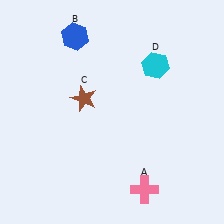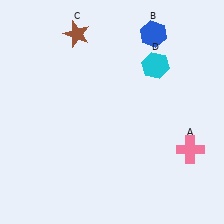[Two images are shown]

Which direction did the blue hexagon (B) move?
The blue hexagon (B) moved right.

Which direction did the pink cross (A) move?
The pink cross (A) moved right.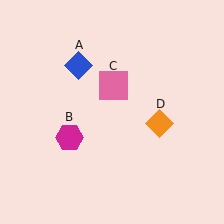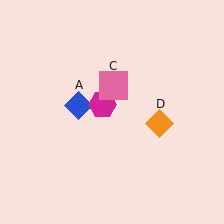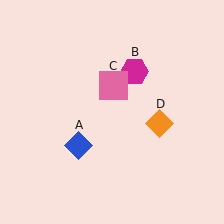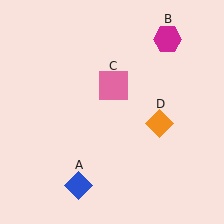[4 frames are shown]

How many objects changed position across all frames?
2 objects changed position: blue diamond (object A), magenta hexagon (object B).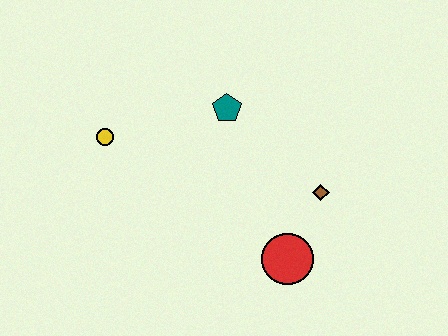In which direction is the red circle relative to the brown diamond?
The red circle is below the brown diamond.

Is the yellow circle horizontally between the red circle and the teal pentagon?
No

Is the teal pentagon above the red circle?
Yes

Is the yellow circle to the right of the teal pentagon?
No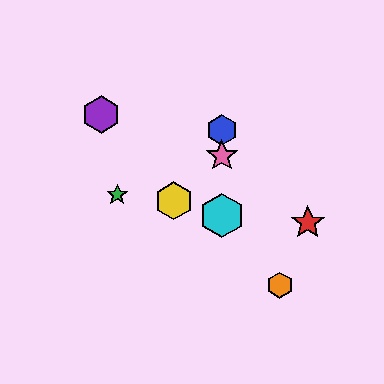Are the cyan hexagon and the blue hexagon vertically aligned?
Yes, both are at x≈222.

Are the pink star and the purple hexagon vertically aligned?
No, the pink star is at x≈222 and the purple hexagon is at x≈101.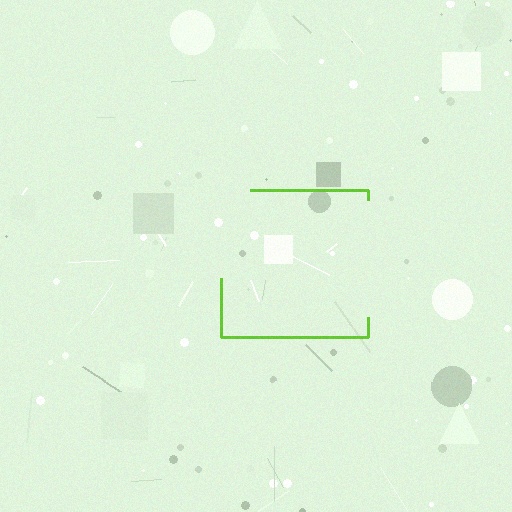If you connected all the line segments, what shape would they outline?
They would outline a square.